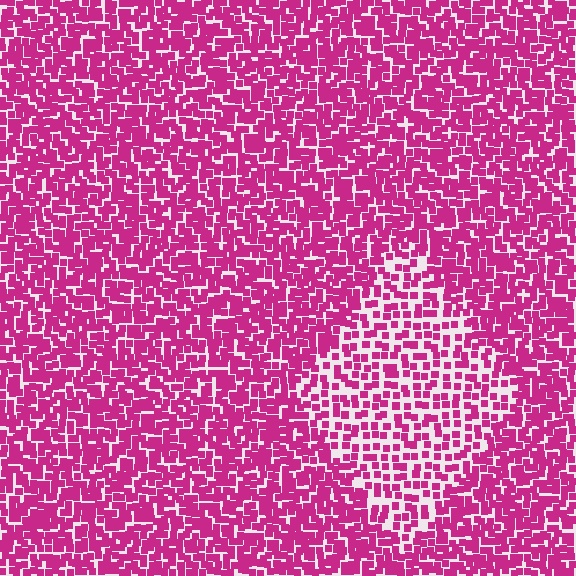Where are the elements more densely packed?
The elements are more densely packed outside the diamond boundary.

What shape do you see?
I see a diamond.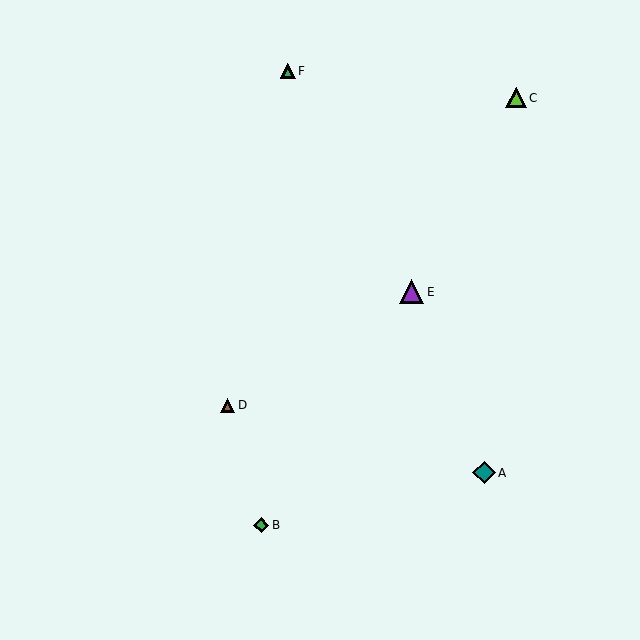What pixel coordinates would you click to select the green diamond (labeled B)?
Click at (261, 525) to select the green diamond B.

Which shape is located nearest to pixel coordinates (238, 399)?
The brown triangle (labeled D) at (227, 405) is nearest to that location.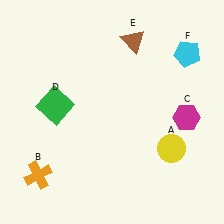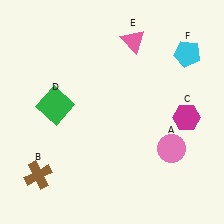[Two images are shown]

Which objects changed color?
A changed from yellow to pink. B changed from orange to brown. E changed from brown to pink.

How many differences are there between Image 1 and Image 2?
There are 3 differences between the two images.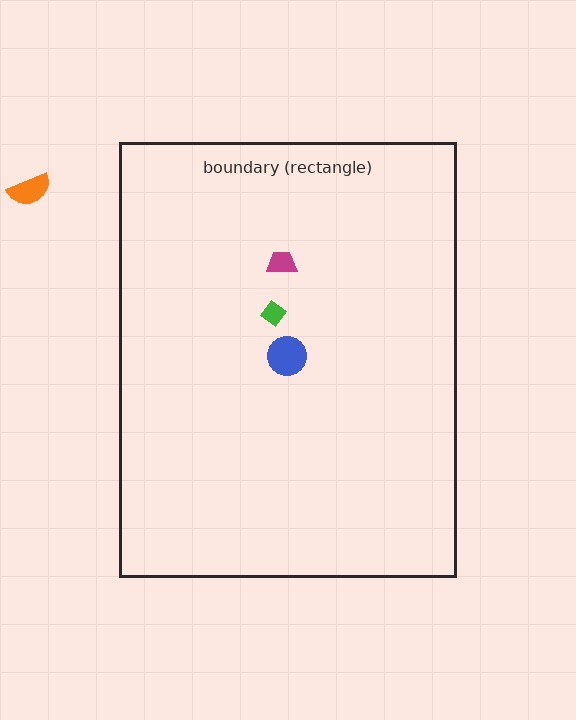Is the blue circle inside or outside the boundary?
Inside.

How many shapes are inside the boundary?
3 inside, 1 outside.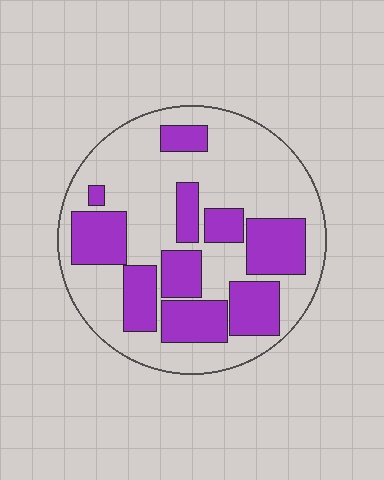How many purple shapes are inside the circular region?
10.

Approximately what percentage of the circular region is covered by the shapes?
Approximately 35%.